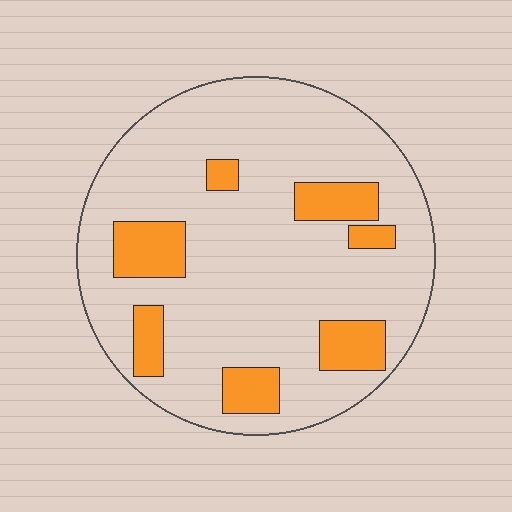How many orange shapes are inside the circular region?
7.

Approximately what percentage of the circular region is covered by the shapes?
Approximately 20%.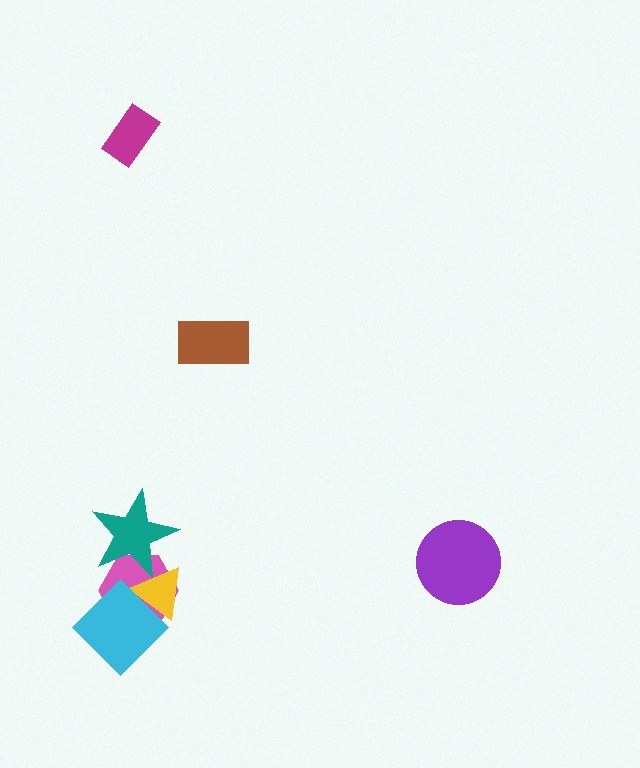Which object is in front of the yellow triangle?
The cyan diamond is in front of the yellow triangle.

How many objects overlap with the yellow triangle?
3 objects overlap with the yellow triangle.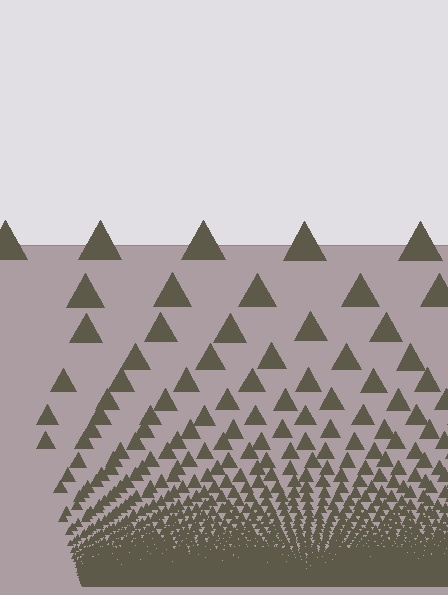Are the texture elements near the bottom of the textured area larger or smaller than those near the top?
Smaller. The gradient is inverted — elements near the bottom are smaller and denser.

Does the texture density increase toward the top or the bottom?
Density increases toward the bottom.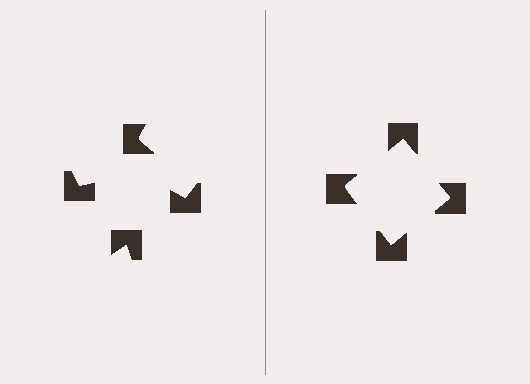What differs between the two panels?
The notched squares are positioned identically on both sides; only the wedge orientations differ. On the right they align to a square; on the left they are misaligned.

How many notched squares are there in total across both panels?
8 — 4 on each side.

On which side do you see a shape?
An illusory square appears on the right side. On the left side the wedge cuts are rotated, so no coherent shape forms.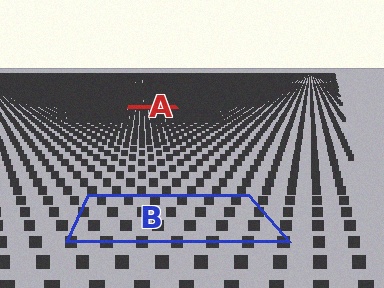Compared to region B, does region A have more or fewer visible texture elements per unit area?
Region A has more texture elements per unit area — they are packed more densely because it is farther away.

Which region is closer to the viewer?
Region B is closer. The texture elements there are larger and more spread out.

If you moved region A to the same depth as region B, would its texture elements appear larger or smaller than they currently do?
They would appear larger. At a closer depth, the same texture elements are projected at a bigger on-screen size.